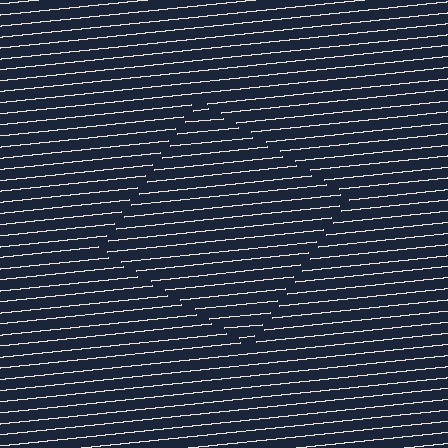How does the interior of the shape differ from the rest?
The interior of the shape contains the same grating, shifted by half a period — the contour is defined by the phase discontinuity where line-ends from the inner and outer gratings abut.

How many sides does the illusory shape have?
4 sides — the line-ends trace a square.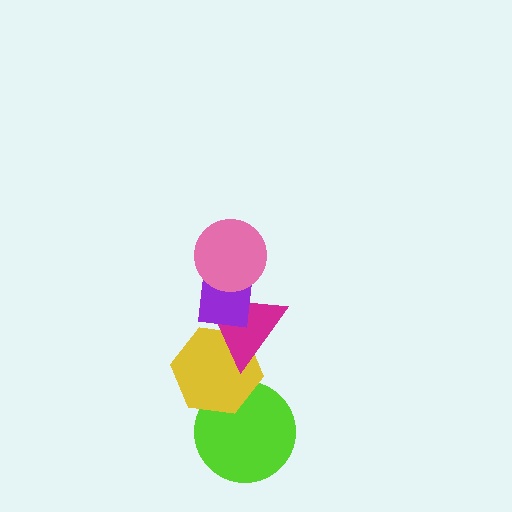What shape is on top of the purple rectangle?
The pink circle is on top of the purple rectangle.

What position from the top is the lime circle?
The lime circle is 5th from the top.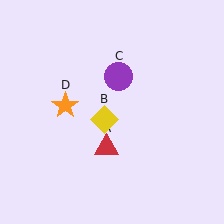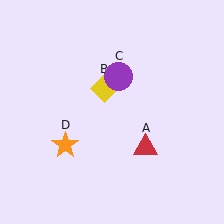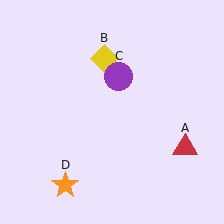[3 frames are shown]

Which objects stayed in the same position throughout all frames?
Purple circle (object C) remained stationary.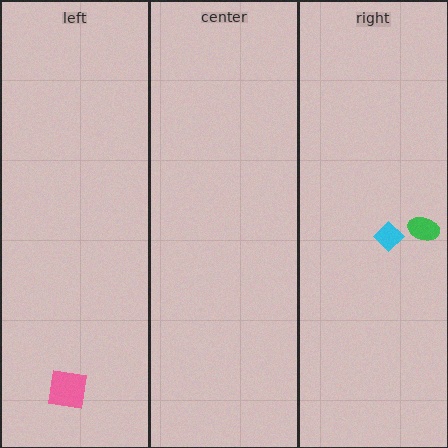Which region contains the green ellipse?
The right region.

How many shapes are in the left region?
1.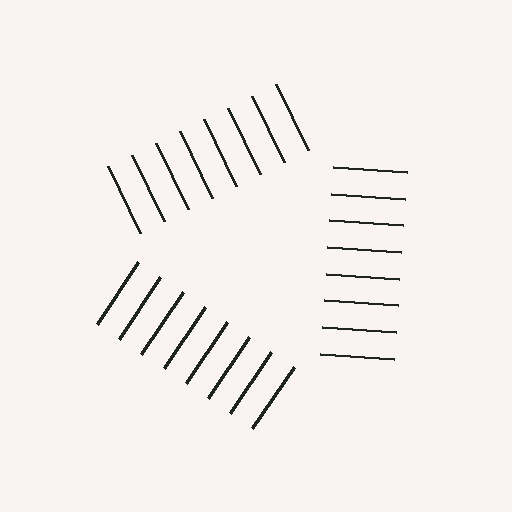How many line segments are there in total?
24 — 8 along each of the 3 edges.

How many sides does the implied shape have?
3 sides — the line-ends trace a triangle.